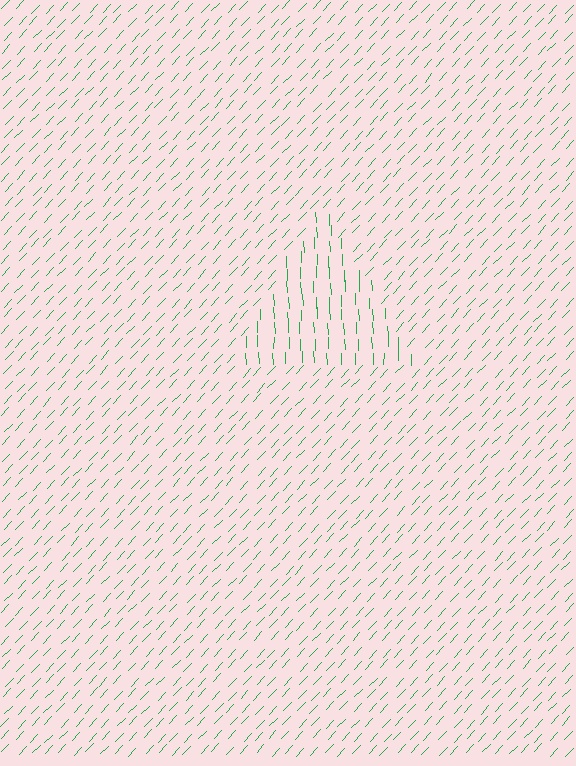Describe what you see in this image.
The image is filled with small green line segments. A triangle region in the image has lines oriented differently from the surrounding lines, creating a visible texture boundary.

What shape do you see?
I see a triangle.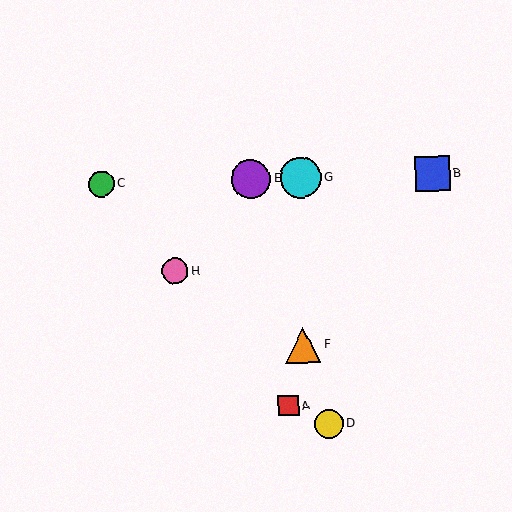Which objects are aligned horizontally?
Objects B, C, E, G are aligned horizontally.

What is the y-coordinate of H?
Object H is at y≈271.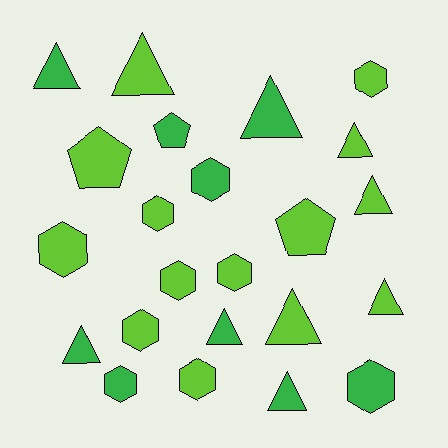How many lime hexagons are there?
There are 7 lime hexagons.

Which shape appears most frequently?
Triangle, with 10 objects.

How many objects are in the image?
There are 23 objects.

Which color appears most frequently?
Lime, with 14 objects.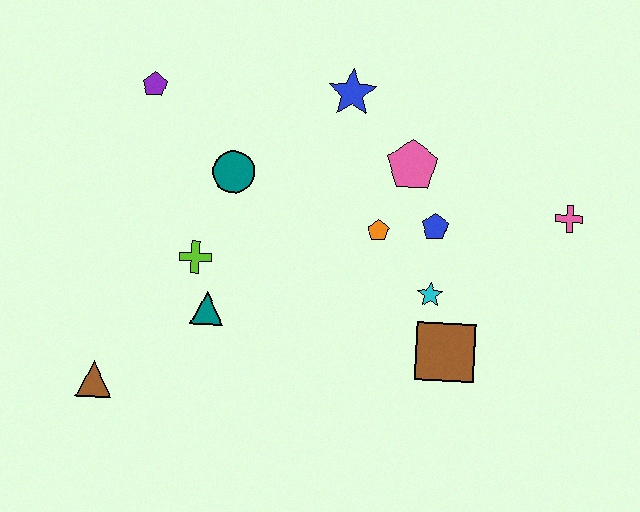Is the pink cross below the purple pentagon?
Yes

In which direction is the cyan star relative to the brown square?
The cyan star is above the brown square.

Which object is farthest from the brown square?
The purple pentagon is farthest from the brown square.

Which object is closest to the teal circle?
The lime cross is closest to the teal circle.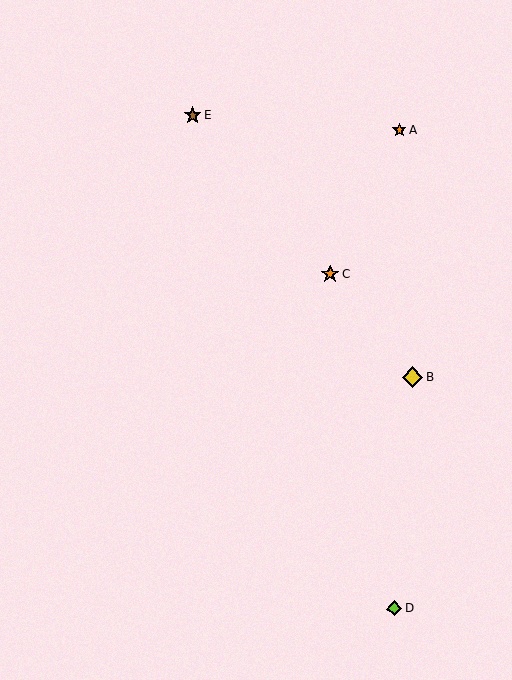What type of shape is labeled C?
Shape C is an orange star.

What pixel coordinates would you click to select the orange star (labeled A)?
Click at (399, 131) to select the orange star A.